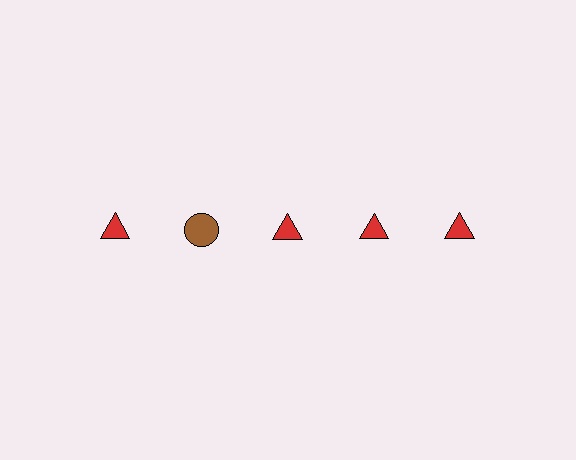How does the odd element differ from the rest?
It differs in both color (brown instead of red) and shape (circle instead of triangle).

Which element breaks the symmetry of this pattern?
The brown circle in the top row, second from left column breaks the symmetry. All other shapes are red triangles.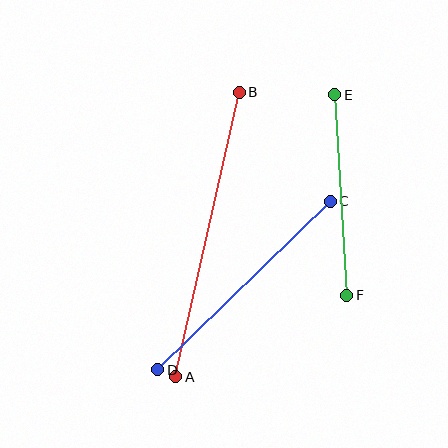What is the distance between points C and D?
The distance is approximately 241 pixels.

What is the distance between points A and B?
The distance is approximately 292 pixels.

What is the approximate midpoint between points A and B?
The midpoint is at approximately (208, 234) pixels.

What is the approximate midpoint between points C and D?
The midpoint is at approximately (244, 286) pixels.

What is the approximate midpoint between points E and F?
The midpoint is at approximately (341, 195) pixels.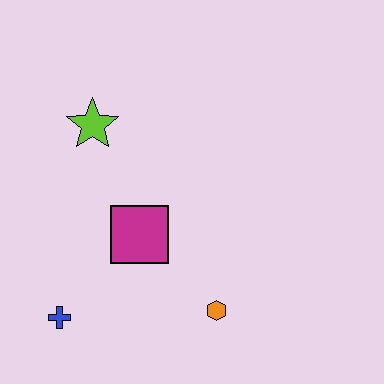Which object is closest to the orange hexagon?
The magenta square is closest to the orange hexagon.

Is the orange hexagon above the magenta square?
No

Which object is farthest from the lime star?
The orange hexagon is farthest from the lime star.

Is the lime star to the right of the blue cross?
Yes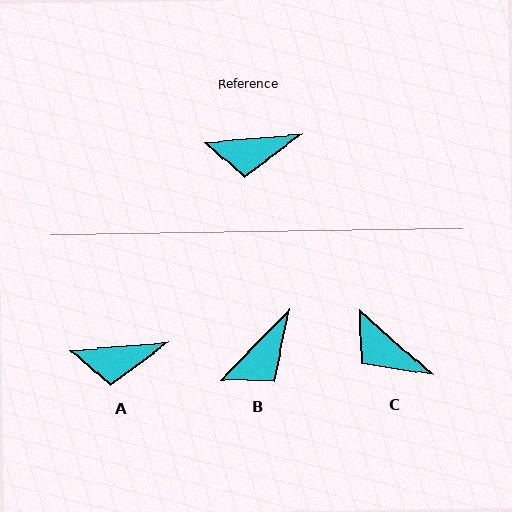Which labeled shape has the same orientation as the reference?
A.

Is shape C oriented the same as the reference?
No, it is off by about 46 degrees.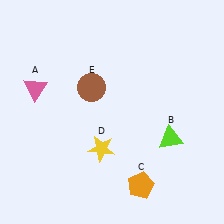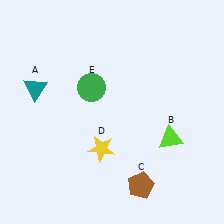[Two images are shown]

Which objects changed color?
A changed from pink to teal. C changed from orange to brown. E changed from brown to green.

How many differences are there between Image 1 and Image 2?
There are 3 differences between the two images.